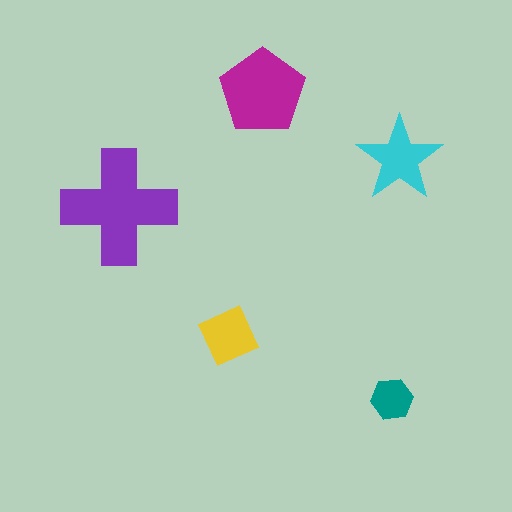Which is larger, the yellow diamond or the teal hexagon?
The yellow diamond.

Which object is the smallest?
The teal hexagon.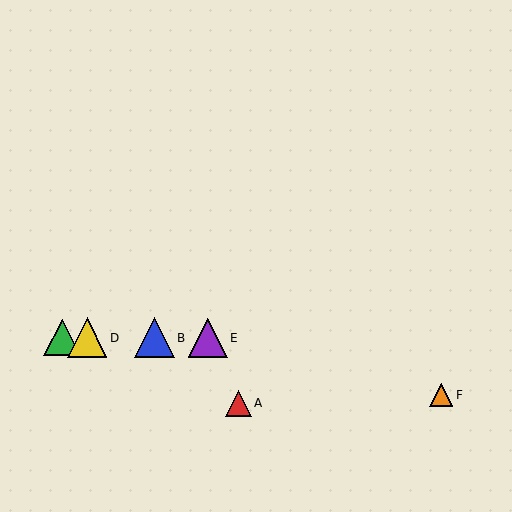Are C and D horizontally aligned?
Yes, both are at y≈338.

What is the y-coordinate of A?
Object A is at y≈403.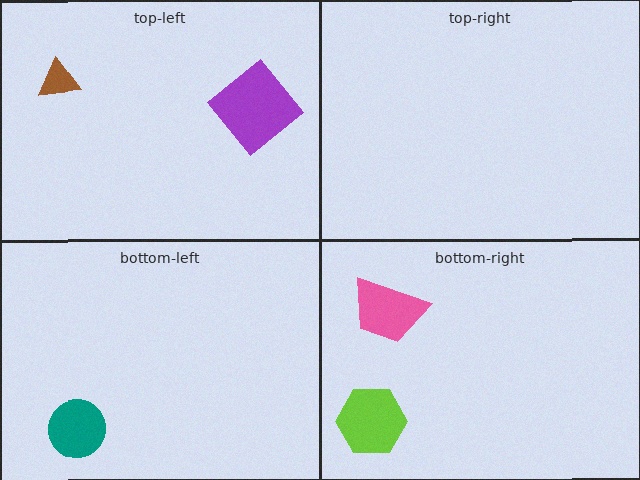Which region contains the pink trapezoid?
The bottom-right region.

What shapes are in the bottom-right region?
The pink trapezoid, the lime hexagon.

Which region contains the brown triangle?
The top-left region.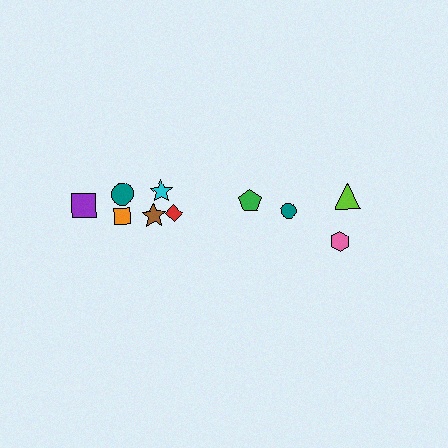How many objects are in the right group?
There are 4 objects.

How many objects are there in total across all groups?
There are 10 objects.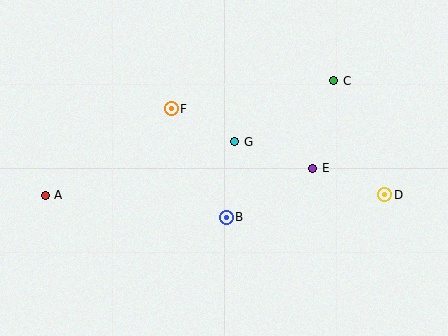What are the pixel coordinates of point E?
Point E is at (313, 168).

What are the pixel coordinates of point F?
Point F is at (171, 109).